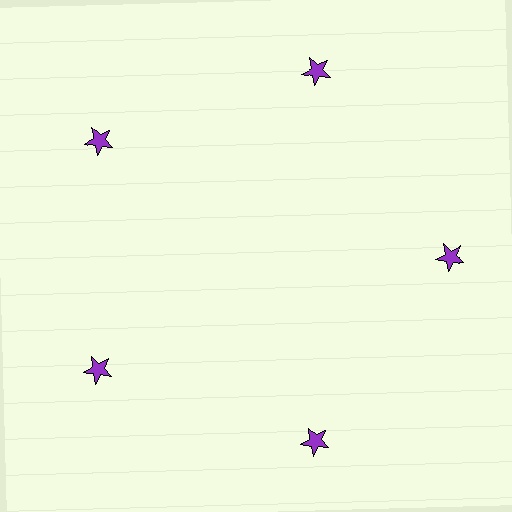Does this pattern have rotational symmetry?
Yes, this pattern has 5-fold rotational symmetry. It looks the same after rotating 72 degrees around the center.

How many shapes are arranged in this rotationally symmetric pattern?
There are 5 shapes, arranged in 5 groups of 1.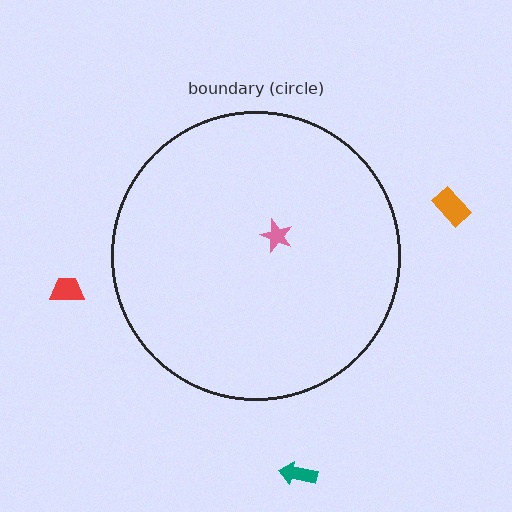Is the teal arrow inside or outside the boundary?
Outside.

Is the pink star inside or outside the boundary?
Inside.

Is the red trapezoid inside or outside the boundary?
Outside.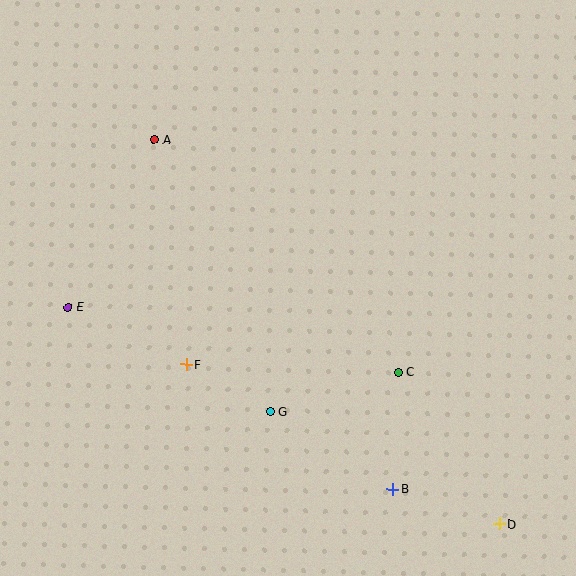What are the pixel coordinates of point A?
Point A is at (154, 140).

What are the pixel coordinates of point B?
Point B is at (393, 489).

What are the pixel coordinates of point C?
Point C is at (398, 372).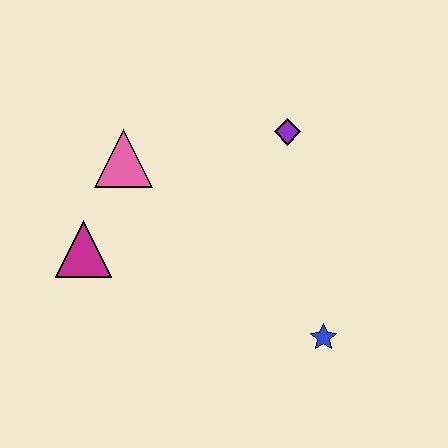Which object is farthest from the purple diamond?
The magenta triangle is farthest from the purple diamond.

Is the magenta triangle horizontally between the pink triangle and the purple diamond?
No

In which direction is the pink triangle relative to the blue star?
The pink triangle is to the left of the blue star.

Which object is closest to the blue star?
The purple diamond is closest to the blue star.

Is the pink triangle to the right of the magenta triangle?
Yes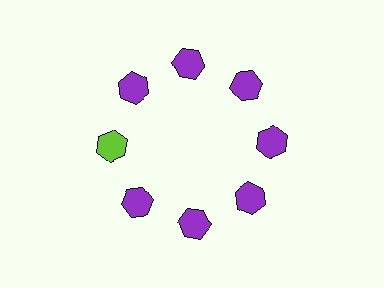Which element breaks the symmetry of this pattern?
The lime hexagon at roughly the 9 o'clock position breaks the symmetry. All other shapes are purple hexagons.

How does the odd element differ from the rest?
It has a different color: lime instead of purple.